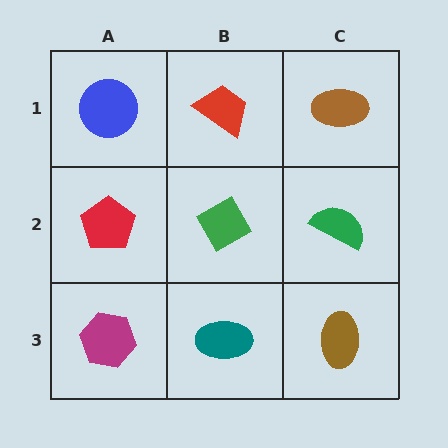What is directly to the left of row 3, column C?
A teal ellipse.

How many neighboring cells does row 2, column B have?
4.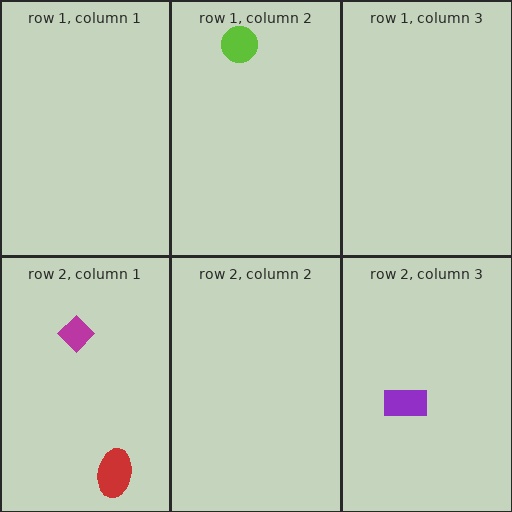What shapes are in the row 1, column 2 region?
The lime circle.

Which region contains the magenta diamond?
The row 2, column 1 region.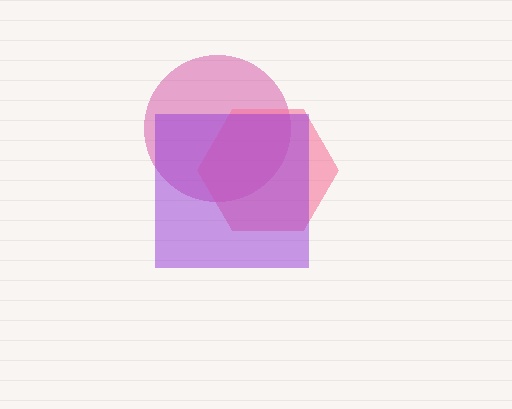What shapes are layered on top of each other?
The layered shapes are: a magenta circle, a pink hexagon, a purple square.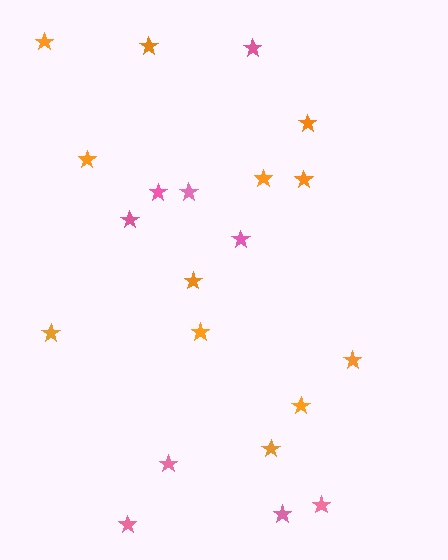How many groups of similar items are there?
There are 2 groups: one group of pink stars (9) and one group of orange stars (12).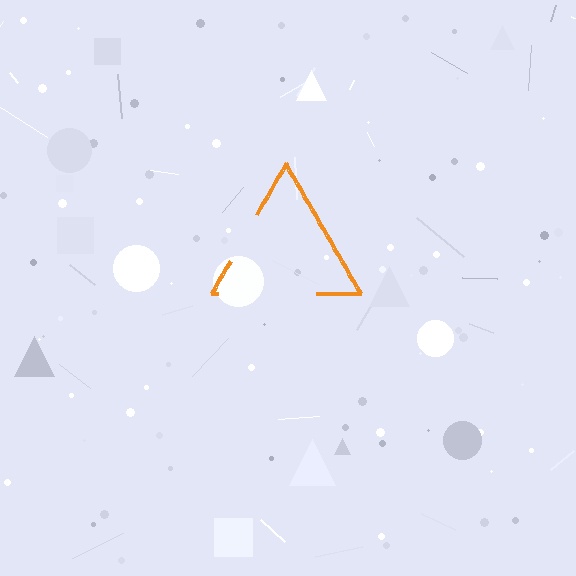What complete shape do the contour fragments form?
The contour fragments form a triangle.